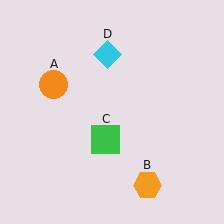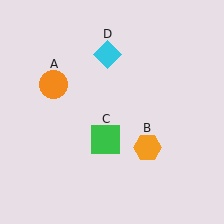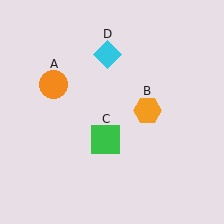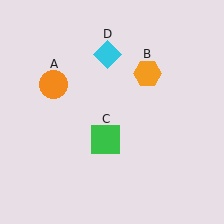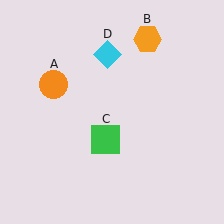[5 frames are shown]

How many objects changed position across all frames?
1 object changed position: orange hexagon (object B).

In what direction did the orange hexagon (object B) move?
The orange hexagon (object B) moved up.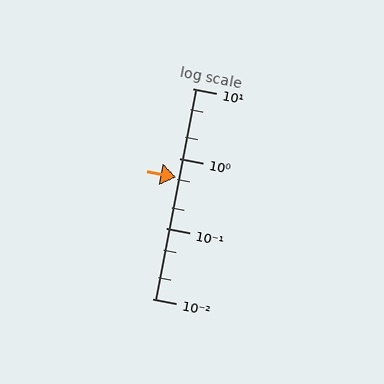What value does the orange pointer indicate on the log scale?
The pointer indicates approximately 0.54.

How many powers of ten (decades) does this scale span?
The scale spans 3 decades, from 0.01 to 10.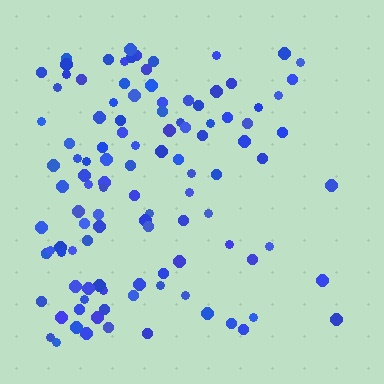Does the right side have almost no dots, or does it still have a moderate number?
Still a moderate number, just noticeably fewer than the left.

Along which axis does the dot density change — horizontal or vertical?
Horizontal.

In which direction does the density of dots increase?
From right to left, with the left side densest.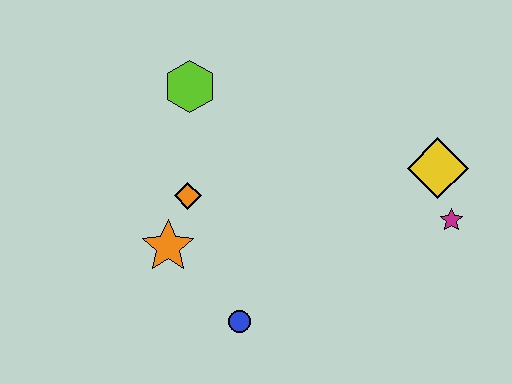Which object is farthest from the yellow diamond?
The orange star is farthest from the yellow diamond.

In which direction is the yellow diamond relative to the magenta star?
The yellow diamond is above the magenta star.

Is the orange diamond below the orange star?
No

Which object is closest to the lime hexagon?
The orange diamond is closest to the lime hexagon.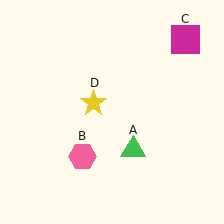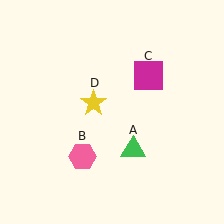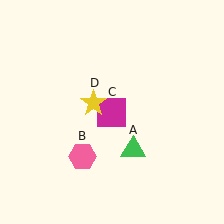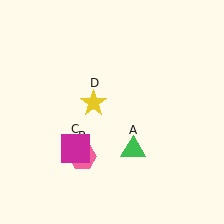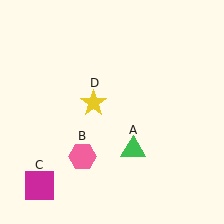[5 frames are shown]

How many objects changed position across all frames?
1 object changed position: magenta square (object C).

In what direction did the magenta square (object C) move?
The magenta square (object C) moved down and to the left.